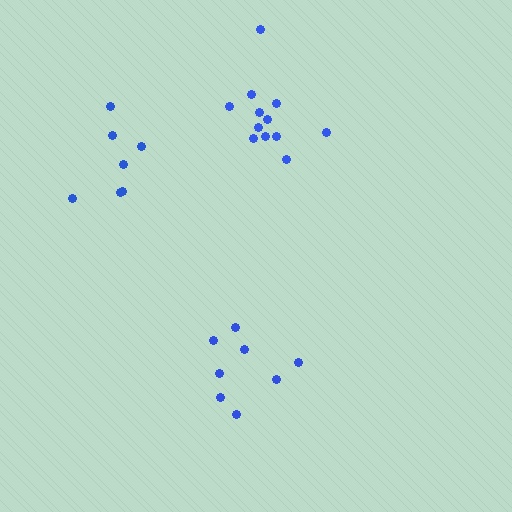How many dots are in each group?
Group 1: 12 dots, Group 2: 8 dots, Group 3: 7 dots (27 total).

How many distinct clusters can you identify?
There are 3 distinct clusters.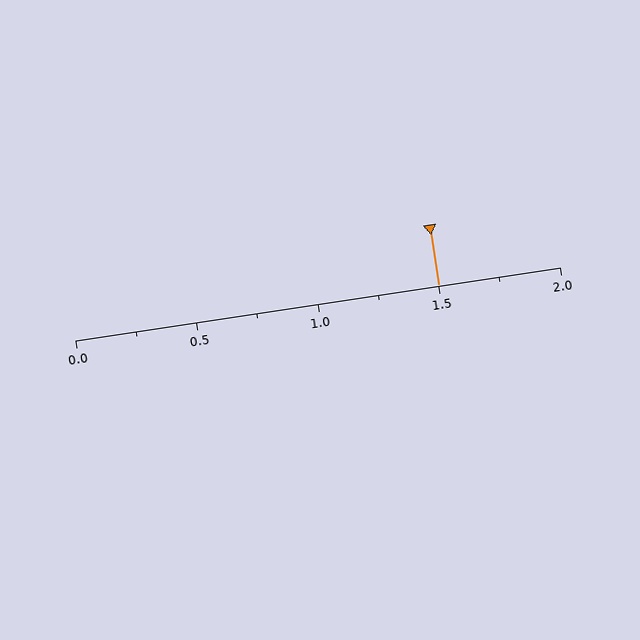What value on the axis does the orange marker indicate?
The marker indicates approximately 1.5.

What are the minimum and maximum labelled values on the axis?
The axis runs from 0.0 to 2.0.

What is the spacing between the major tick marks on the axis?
The major ticks are spaced 0.5 apart.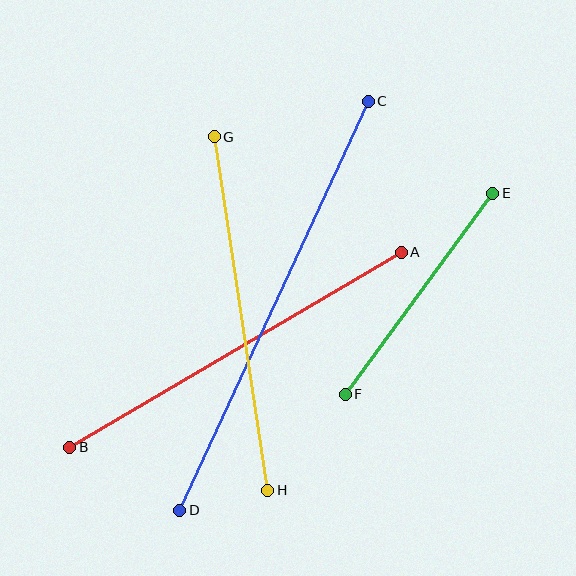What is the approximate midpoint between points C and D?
The midpoint is at approximately (274, 306) pixels.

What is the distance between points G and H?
The distance is approximately 358 pixels.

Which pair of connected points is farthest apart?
Points C and D are farthest apart.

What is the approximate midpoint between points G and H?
The midpoint is at approximately (241, 313) pixels.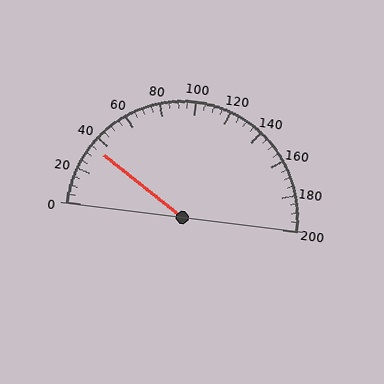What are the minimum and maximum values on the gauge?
The gauge ranges from 0 to 200.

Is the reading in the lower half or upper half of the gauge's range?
The reading is in the lower half of the range (0 to 200).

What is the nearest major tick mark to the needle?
The nearest major tick mark is 40.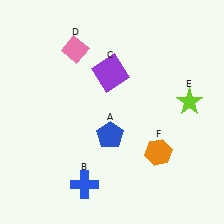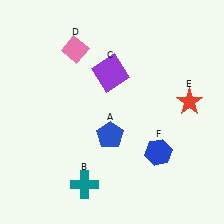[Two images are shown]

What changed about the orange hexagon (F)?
In Image 1, F is orange. In Image 2, it changed to blue.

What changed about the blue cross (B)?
In Image 1, B is blue. In Image 2, it changed to teal.